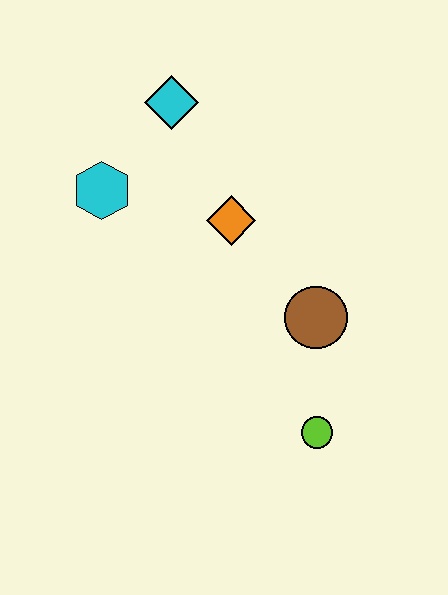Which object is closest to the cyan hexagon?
The cyan diamond is closest to the cyan hexagon.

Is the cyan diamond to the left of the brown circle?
Yes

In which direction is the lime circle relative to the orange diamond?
The lime circle is below the orange diamond.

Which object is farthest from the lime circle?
The cyan diamond is farthest from the lime circle.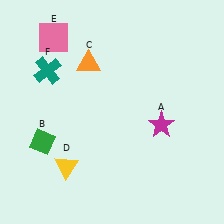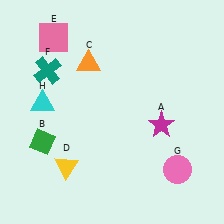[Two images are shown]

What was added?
A pink circle (G), a cyan triangle (H) were added in Image 2.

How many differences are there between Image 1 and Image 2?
There are 2 differences between the two images.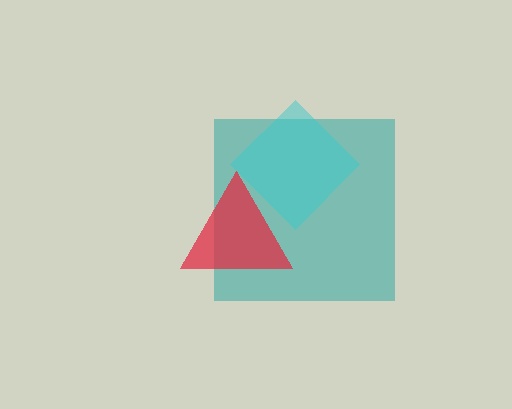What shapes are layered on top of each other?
The layered shapes are: a teal square, a red triangle, a cyan diamond.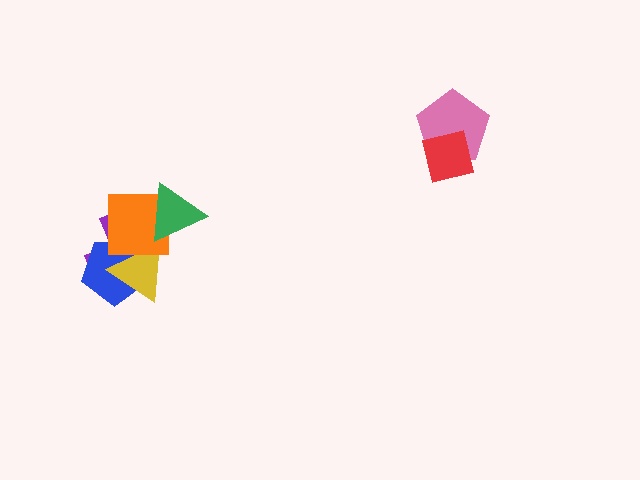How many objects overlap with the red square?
1 object overlaps with the red square.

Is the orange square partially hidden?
Yes, it is partially covered by another shape.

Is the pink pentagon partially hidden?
Yes, it is partially covered by another shape.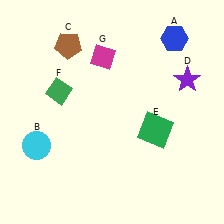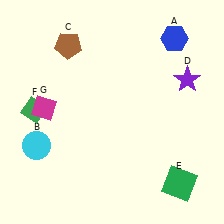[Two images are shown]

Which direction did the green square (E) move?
The green square (E) moved down.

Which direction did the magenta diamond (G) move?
The magenta diamond (G) moved left.